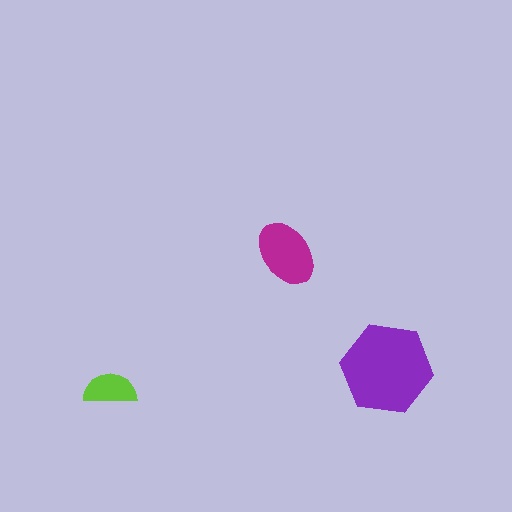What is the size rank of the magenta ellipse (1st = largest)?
2nd.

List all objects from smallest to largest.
The lime semicircle, the magenta ellipse, the purple hexagon.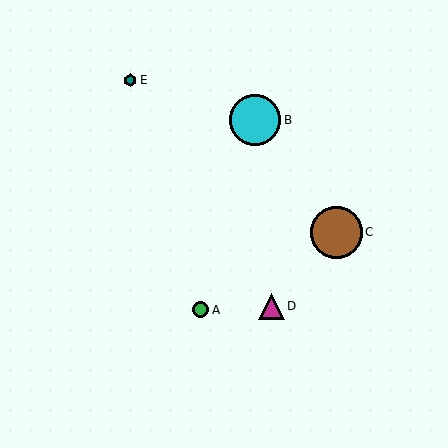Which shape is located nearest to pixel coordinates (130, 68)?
The teal hexagon (labeled E) at (130, 80) is nearest to that location.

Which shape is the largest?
The brown circle (labeled C) is the largest.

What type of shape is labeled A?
Shape A is a green circle.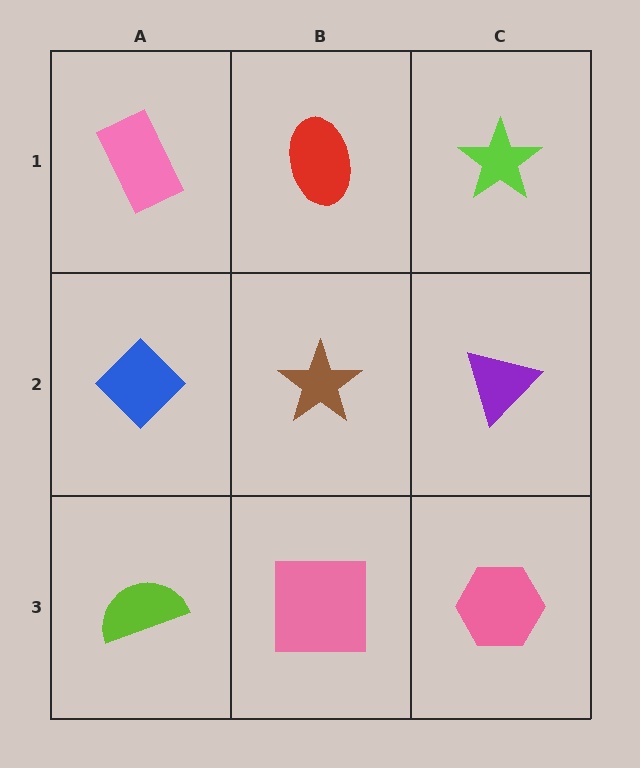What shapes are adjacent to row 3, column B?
A brown star (row 2, column B), a lime semicircle (row 3, column A), a pink hexagon (row 3, column C).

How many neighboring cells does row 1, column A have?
2.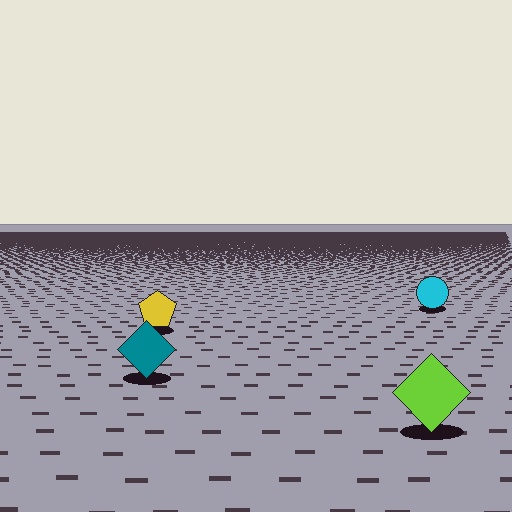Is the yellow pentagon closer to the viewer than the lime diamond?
No. The lime diamond is closer — you can tell from the texture gradient: the ground texture is coarser near it.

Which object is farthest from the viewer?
The cyan circle is farthest from the viewer. It appears smaller and the ground texture around it is denser.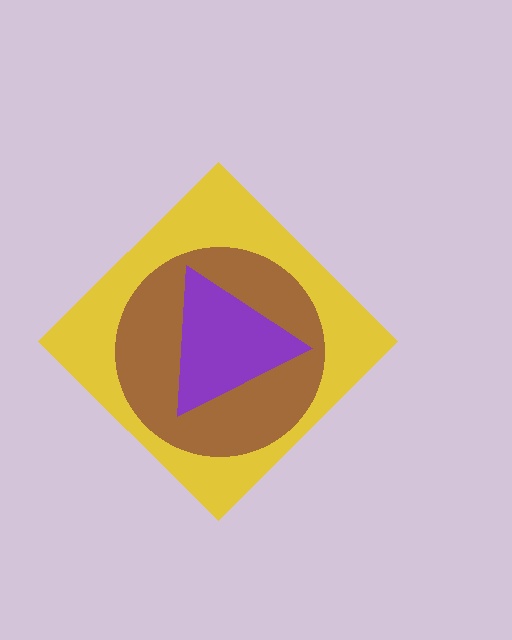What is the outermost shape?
The yellow diamond.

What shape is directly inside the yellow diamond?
The brown circle.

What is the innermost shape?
The purple triangle.